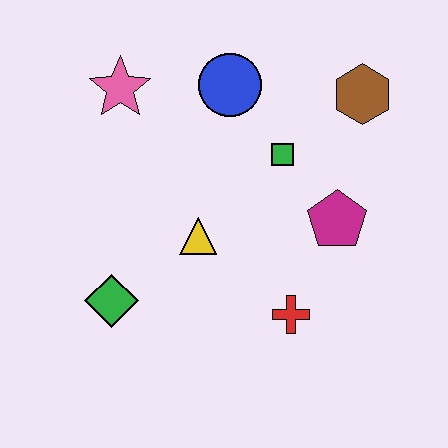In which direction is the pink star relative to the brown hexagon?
The pink star is to the left of the brown hexagon.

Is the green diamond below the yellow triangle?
Yes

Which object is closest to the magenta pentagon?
The green square is closest to the magenta pentagon.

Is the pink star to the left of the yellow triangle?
Yes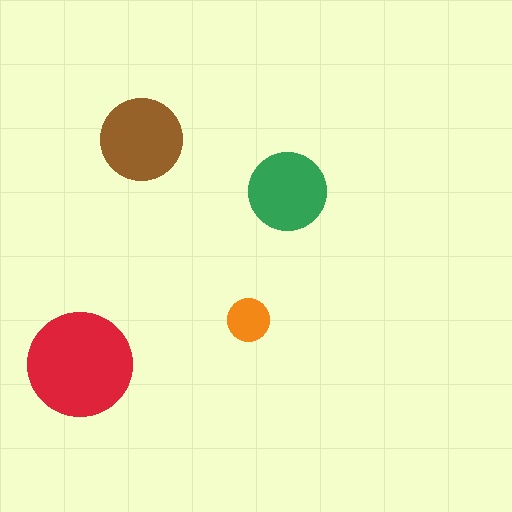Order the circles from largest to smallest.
the red one, the brown one, the green one, the orange one.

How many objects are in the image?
There are 4 objects in the image.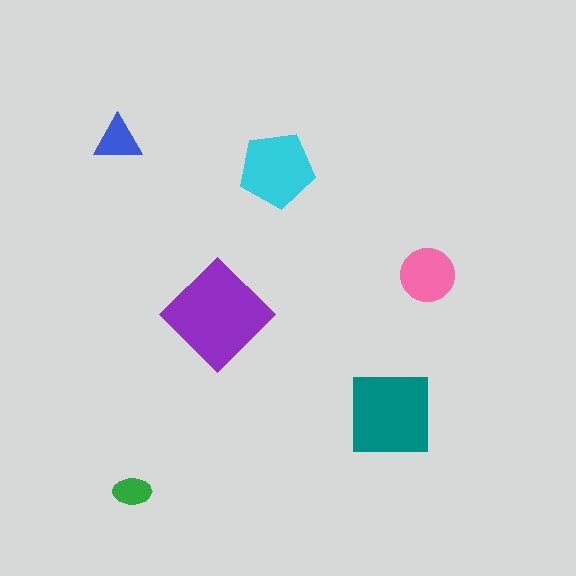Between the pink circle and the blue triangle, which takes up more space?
The pink circle.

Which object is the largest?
The purple diamond.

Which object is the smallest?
The green ellipse.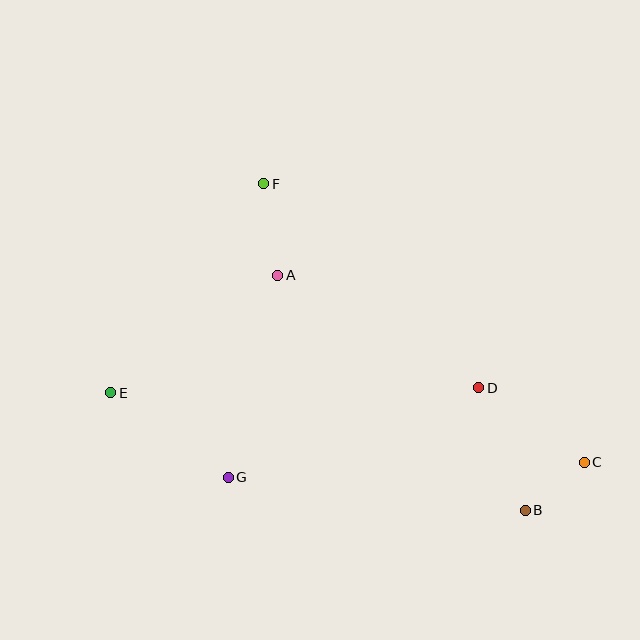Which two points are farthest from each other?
Points C and E are farthest from each other.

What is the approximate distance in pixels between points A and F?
The distance between A and F is approximately 92 pixels.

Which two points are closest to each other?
Points B and C are closest to each other.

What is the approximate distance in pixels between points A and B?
The distance between A and B is approximately 341 pixels.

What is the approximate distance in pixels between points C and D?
The distance between C and D is approximately 130 pixels.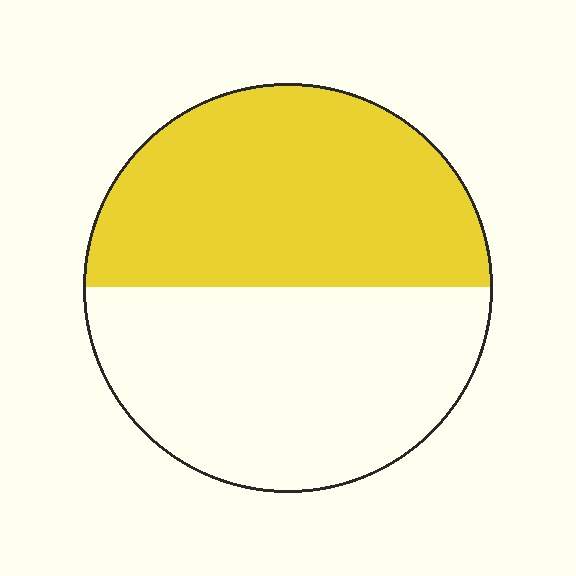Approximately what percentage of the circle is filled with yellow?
Approximately 50%.